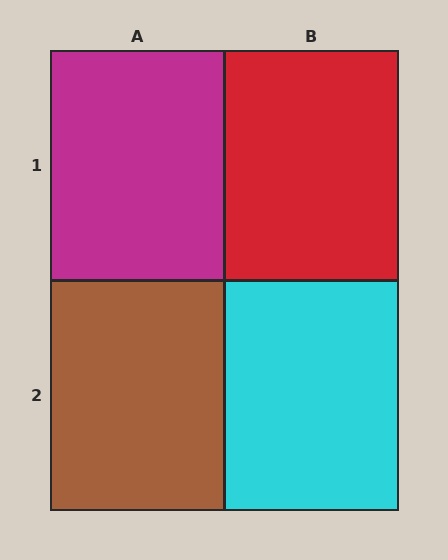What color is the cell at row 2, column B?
Cyan.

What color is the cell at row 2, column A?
Brown.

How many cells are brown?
1 cell is brown.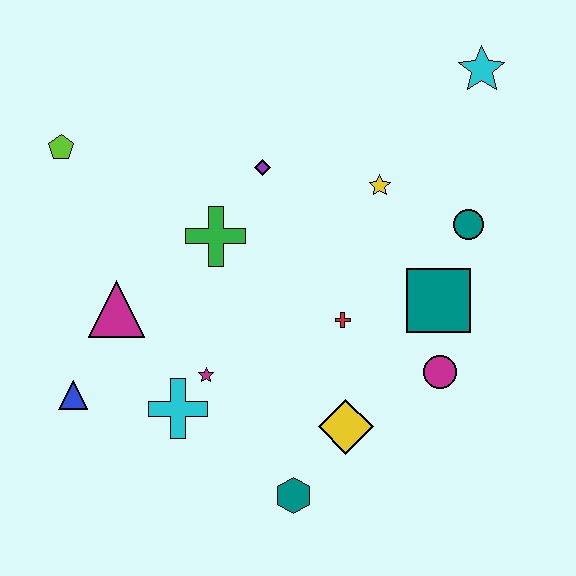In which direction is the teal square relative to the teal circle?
The teal square is below the teal circle.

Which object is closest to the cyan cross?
The magenta star is closest to the cyan cross.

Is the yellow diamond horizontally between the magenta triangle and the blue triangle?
No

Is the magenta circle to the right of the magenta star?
Yes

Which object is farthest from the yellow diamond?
The lime pentagon is farthest from the yellow diamond.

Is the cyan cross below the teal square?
Yes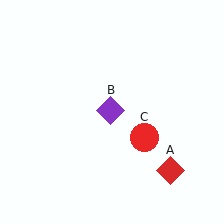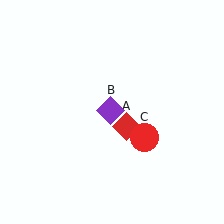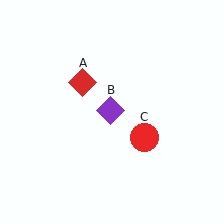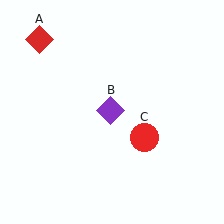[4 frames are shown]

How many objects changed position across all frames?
1 object changed position: red diamond (object A).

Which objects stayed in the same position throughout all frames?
Purple diamond (object B) and red circle (object C) remained stationary.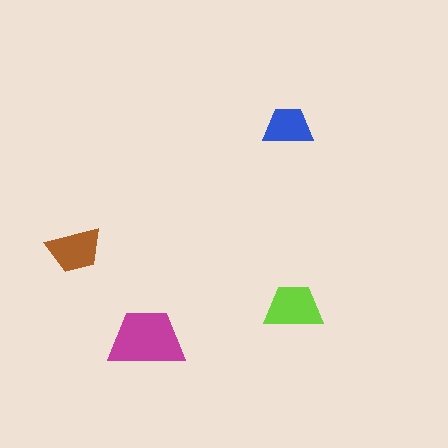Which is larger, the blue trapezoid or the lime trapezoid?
The lime one.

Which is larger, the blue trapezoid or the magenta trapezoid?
The magenta one.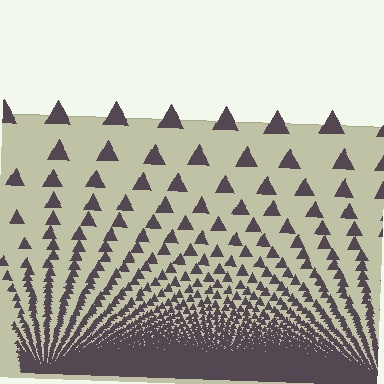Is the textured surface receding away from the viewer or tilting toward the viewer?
The surface appears to tilt toward the viewer. Texture elements get larger and sparser toward the top.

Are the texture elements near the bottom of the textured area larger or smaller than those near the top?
Smaller. The gradient is inverted — elements near the bottom are smaller and denser.